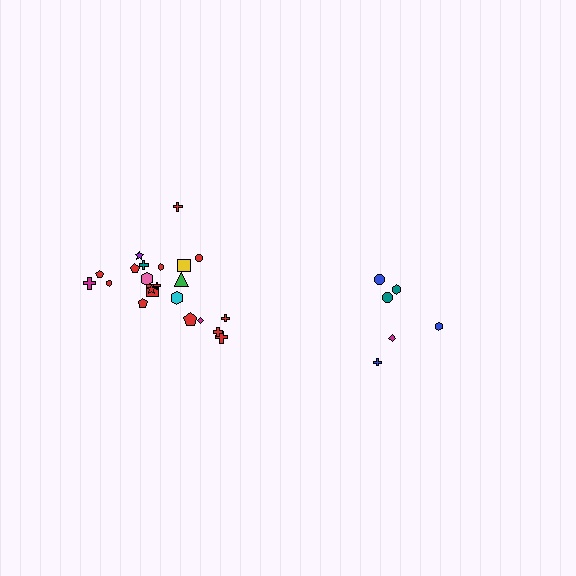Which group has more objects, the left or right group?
The left group.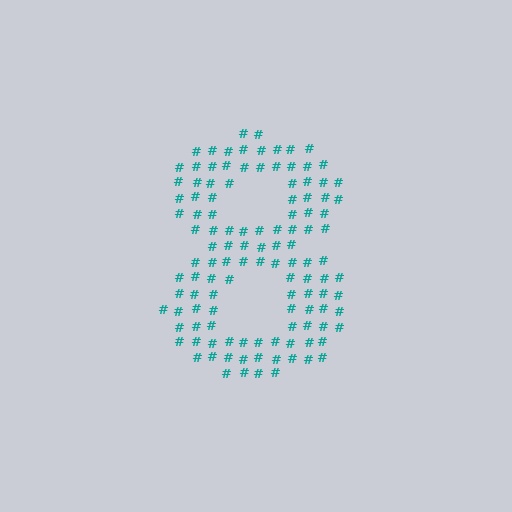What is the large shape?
The large shape is the digit 8.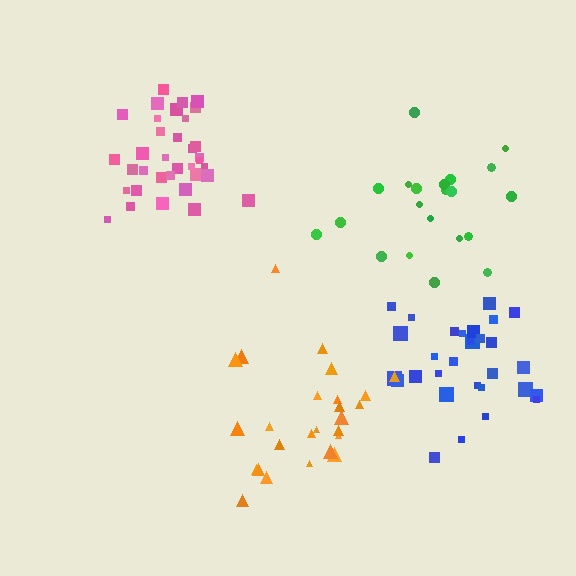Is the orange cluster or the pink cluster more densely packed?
Pink.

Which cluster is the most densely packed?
Pink.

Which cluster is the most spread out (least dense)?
Green.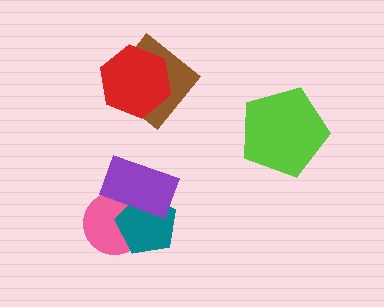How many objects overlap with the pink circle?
2 objects overlap with the pink circle.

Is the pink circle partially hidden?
Yes, it is partially covered by another shape.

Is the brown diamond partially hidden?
Yes, it is partially covered by another shape.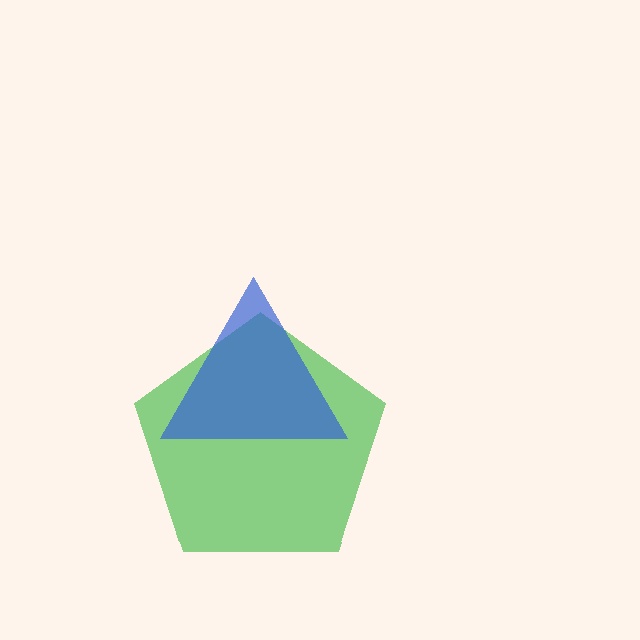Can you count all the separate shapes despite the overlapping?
Yes, there are 2 separate shapes.